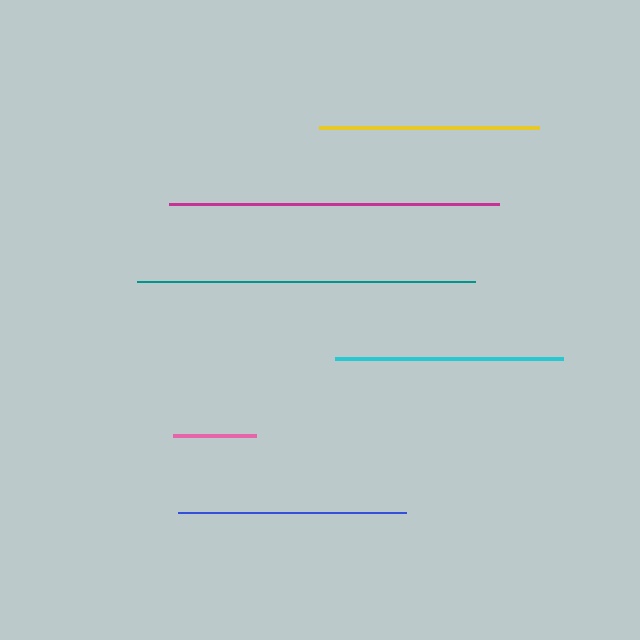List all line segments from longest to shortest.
From longest to shortest: teal, magenta, blue, cyan, yellow, pink.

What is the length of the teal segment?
The teal segment is approximately 338 pixels long.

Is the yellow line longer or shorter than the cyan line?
The cyan line is longer than the yellow line.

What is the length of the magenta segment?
The magenta segment is approximately 329 pixels long.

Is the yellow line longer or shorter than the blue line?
The blue line is longer than the yellow line.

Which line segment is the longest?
The teal line is the longest at approximately 338 pixels.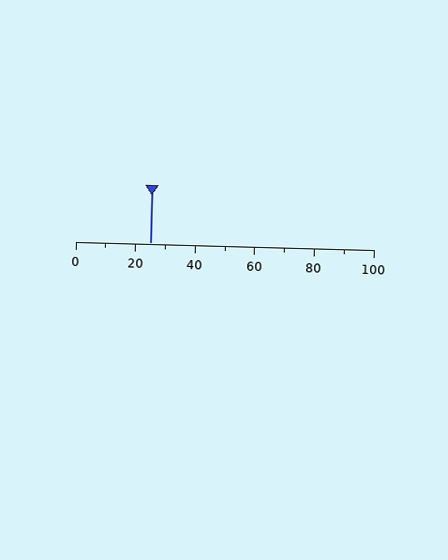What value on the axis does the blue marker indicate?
The marker indicates approximately 25.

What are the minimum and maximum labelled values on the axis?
The axis runs from 0 to 100.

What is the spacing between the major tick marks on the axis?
The major ticks are spaced 20 apart.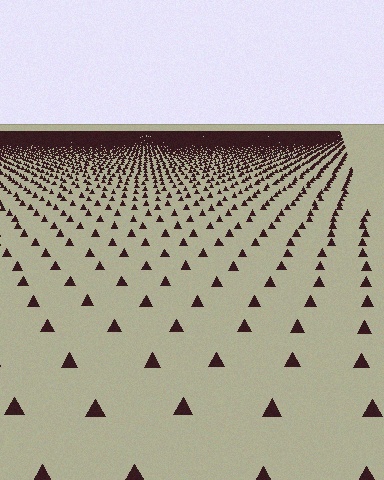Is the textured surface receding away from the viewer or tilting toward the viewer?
The surface is receding away from the viewer. Texture elements get smaller and denser toward the top.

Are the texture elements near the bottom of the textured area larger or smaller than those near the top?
Larger. Near the bottom, elements are closer to the viewer and appear at a bigger on-screen size.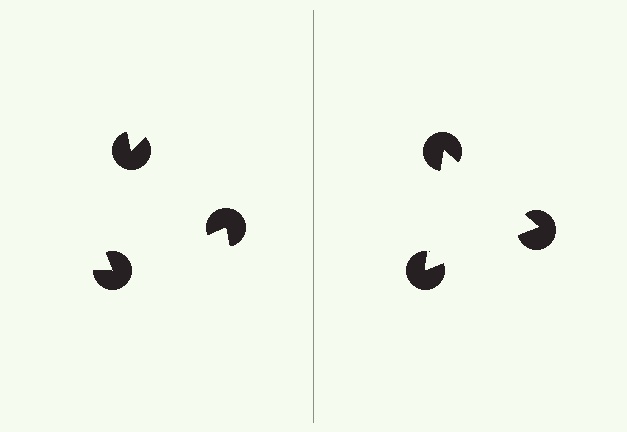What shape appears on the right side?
An illusory triangle.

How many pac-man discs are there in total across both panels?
6 — 3 on each side.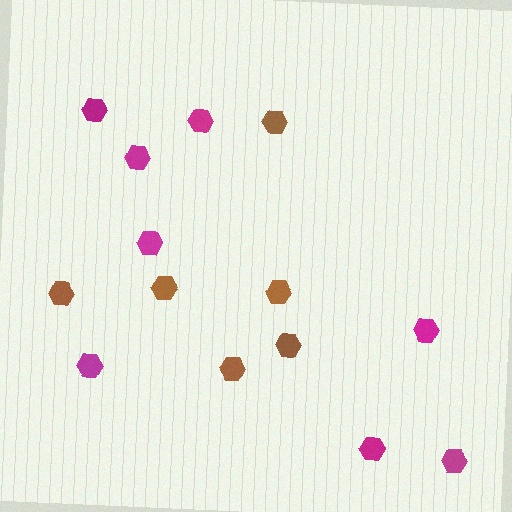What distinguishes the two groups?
There are 2 groups: one group of magenta hexagons (8) and one group of brown hexagons (6).